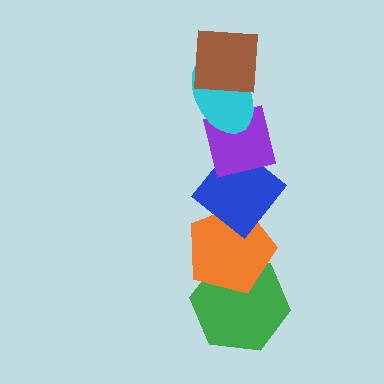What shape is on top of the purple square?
The cyan ellipse is on top of the purple square.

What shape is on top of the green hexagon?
The orange pentagon is on top of the green hexagon.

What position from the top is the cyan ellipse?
The cyan ellipse is 2nd from the top.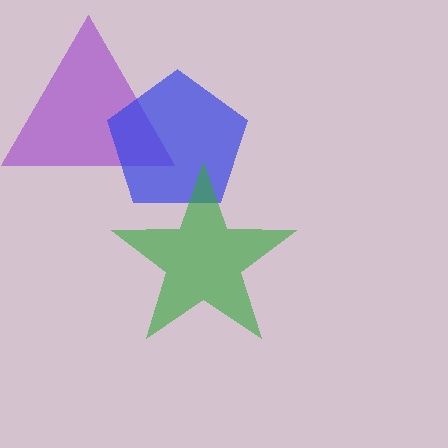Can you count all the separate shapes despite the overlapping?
Yes, there are 3 separate shapes.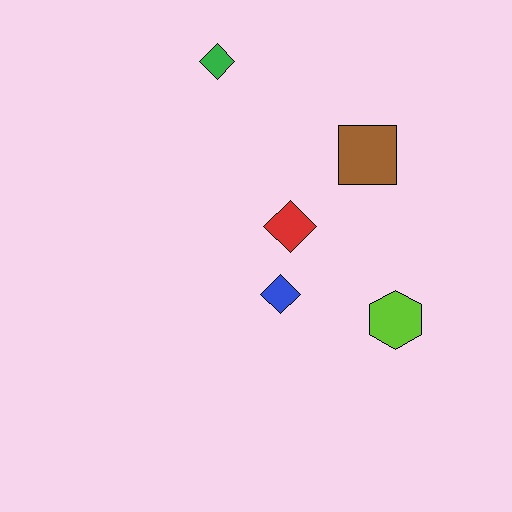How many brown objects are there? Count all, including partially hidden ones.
There is 1 brown object.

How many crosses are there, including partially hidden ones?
There are no crosses.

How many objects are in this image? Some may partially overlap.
There are 5 objects.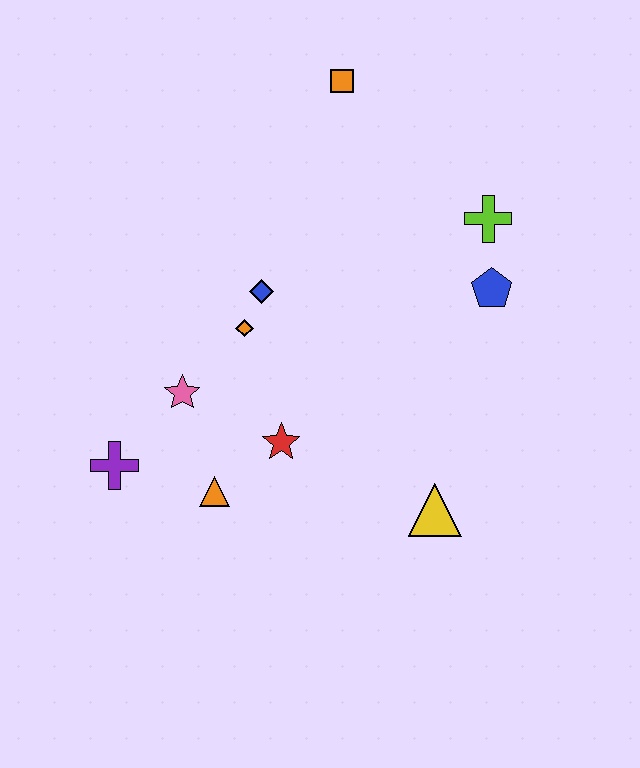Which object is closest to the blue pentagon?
The lime cross is closest to the blue pentagon.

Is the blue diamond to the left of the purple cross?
No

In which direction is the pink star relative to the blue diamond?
The pink star is below the blue diamond.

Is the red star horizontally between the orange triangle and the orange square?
Yes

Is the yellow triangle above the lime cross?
No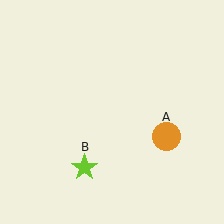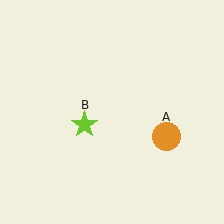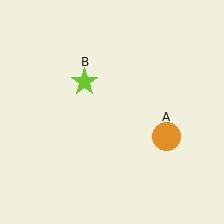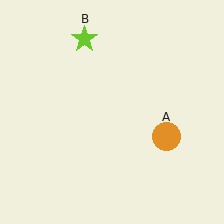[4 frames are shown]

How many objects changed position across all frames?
1 object changed position: lime star (object B).